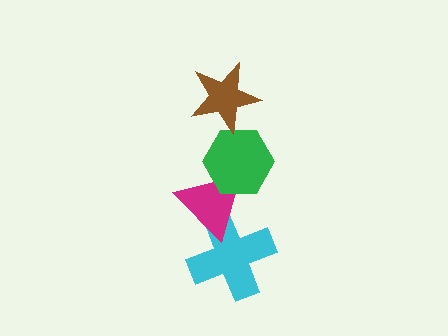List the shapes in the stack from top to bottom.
From top to bottom: the brown star, the green hexagon, the magenta triangle, the cyan cross.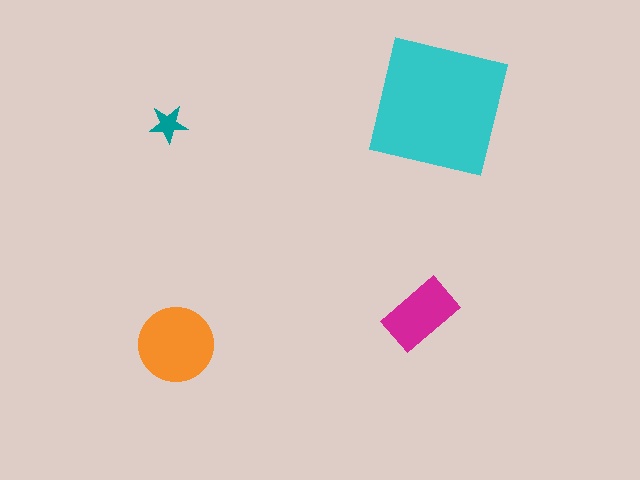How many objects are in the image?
There are 4 objects in the image.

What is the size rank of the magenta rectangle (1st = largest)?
3rd.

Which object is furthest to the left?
The teal star is leftmost.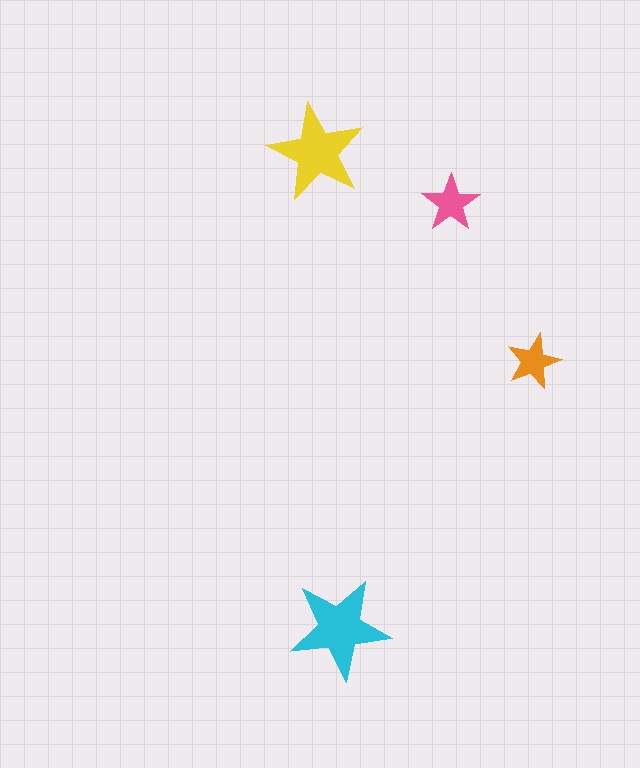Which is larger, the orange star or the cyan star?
The cyan one.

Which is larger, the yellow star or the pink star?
The yellow one.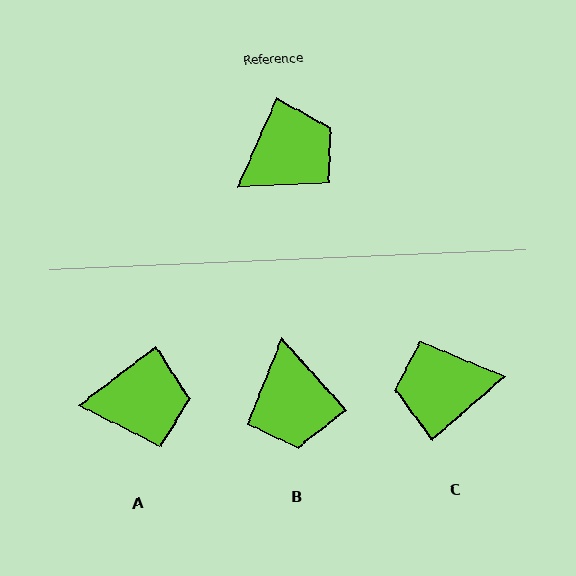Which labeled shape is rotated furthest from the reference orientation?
C, about 155 degrees away.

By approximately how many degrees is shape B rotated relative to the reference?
Approximately 114 degrees clockwise.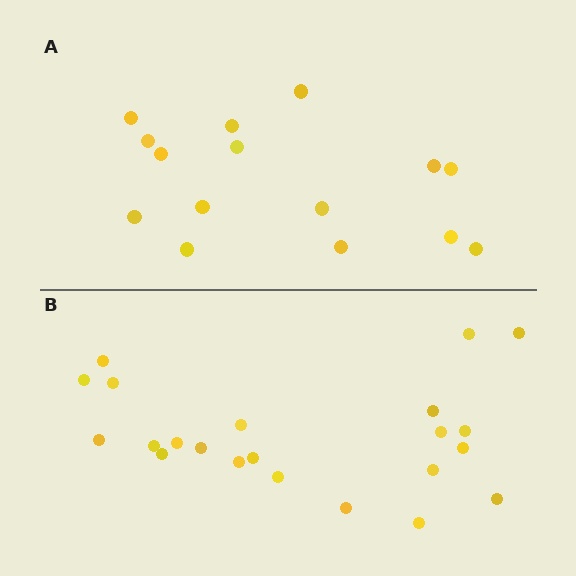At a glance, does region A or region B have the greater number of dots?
Region B (the bottom region) has more dots.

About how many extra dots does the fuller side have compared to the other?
Region B has roughly 8 or so more dots than region A.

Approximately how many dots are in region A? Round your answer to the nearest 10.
About 20 dots. (The exact count is 15, which rounds to 20.)